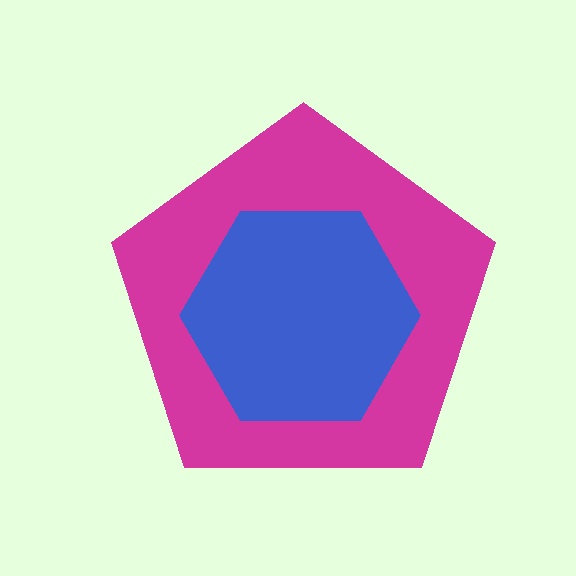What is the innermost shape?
The blue hexagon.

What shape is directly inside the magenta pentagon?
The blue hexagon.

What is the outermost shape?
The magenta pentagon.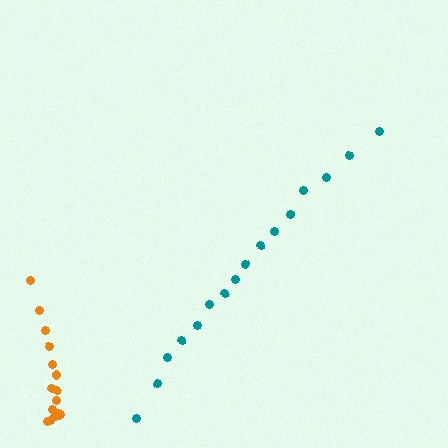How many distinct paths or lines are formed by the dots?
There are 2 distinct paths.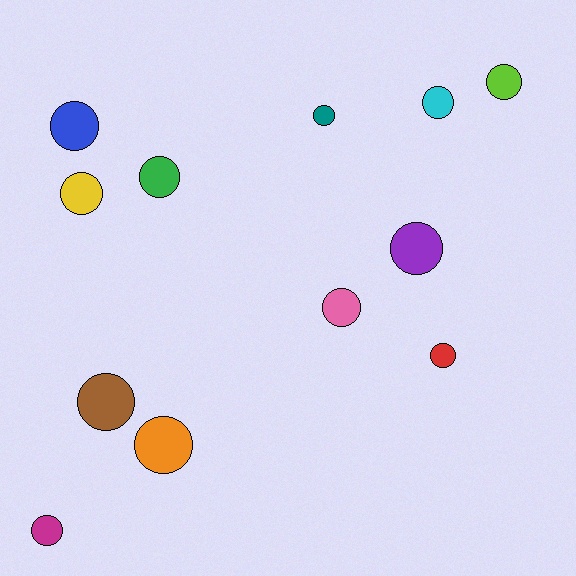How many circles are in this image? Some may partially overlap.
There are 12 circles.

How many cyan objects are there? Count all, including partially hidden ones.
There is 1 cyan object.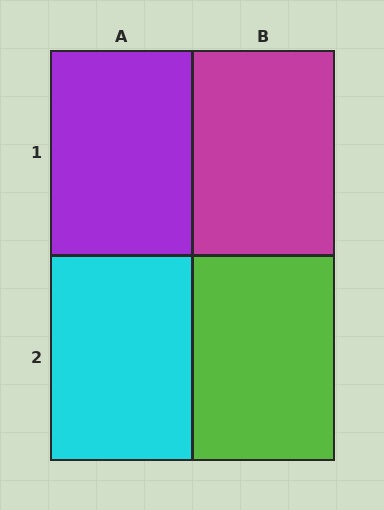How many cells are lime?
1 cell is lime.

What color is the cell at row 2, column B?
Lime.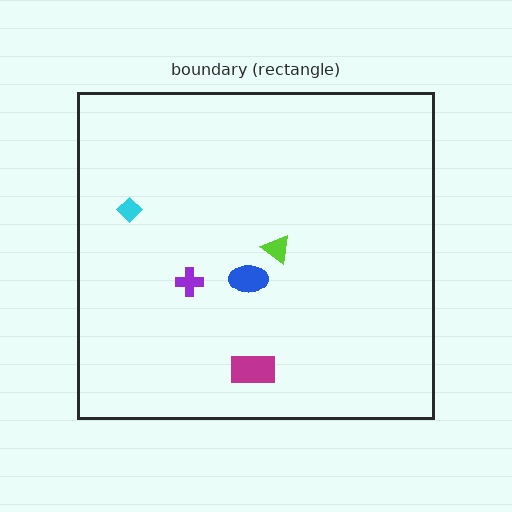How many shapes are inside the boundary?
5 inside, 0 outside.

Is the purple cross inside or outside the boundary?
Inside.